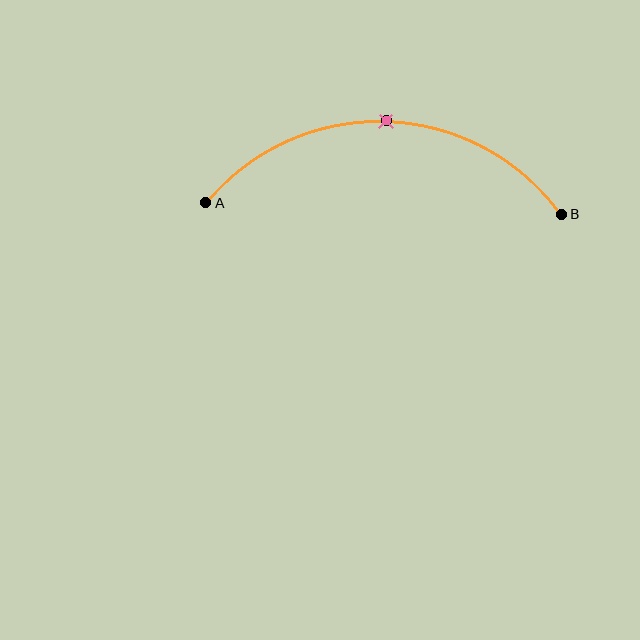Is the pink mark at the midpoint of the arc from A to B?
Yes. The pink mark lies on the arc at equal arc-length from both A and B — it is the arc midpoint.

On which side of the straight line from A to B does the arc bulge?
The arc bulges above the straight line connecting A and B.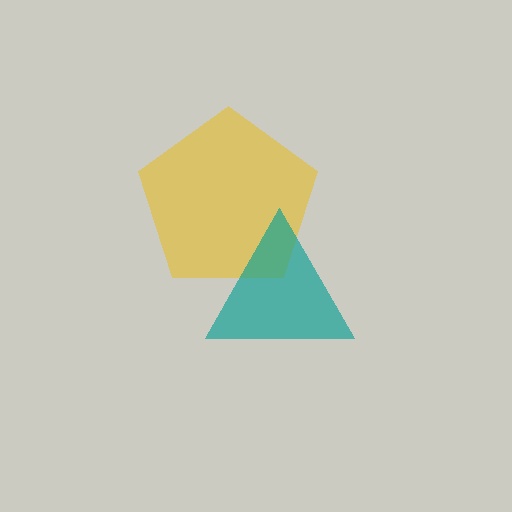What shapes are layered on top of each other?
The layered shapes are: a yellow pentagon, a teal triangle.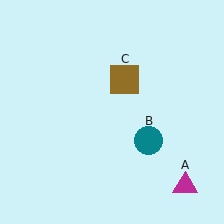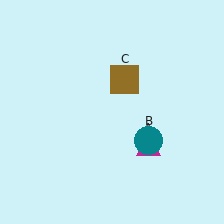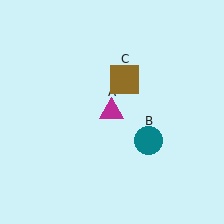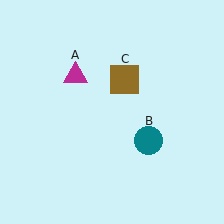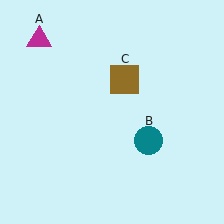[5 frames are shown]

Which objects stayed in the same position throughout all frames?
Teal circle (object B) and brown square (object C) remained stationary.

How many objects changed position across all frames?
1 object changed position: magenta triangle (object A).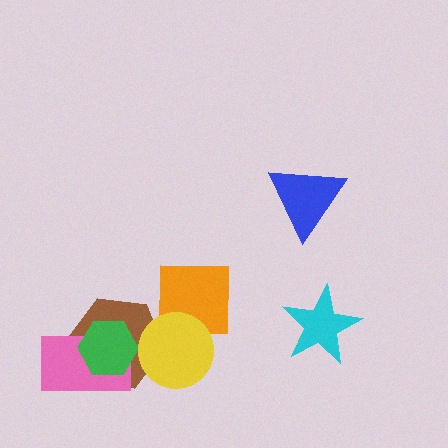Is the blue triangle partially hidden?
No, no other shape covers it.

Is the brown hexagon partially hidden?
Yes, it is partially covered by another shape.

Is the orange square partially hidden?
Yes, it is partially covered by another shape.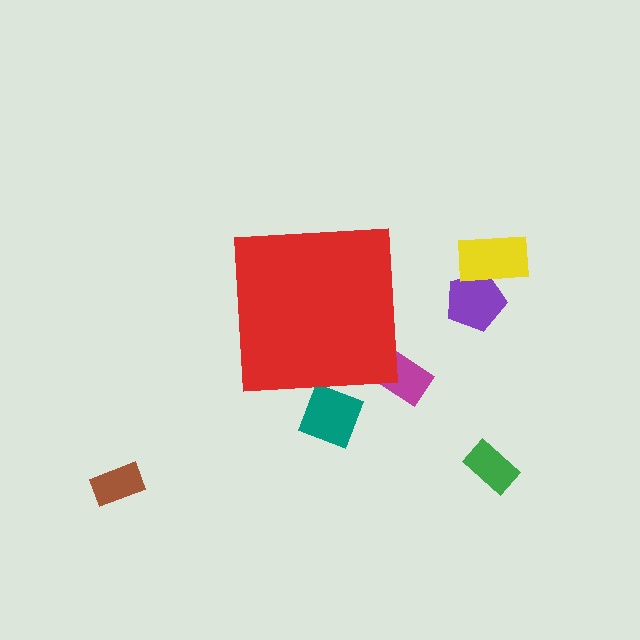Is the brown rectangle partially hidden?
No, the brown rectangle is fully visible.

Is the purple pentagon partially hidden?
No, the purple pentagon is fully visible.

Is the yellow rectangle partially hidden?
No, the yellow rectangle is fully visible.